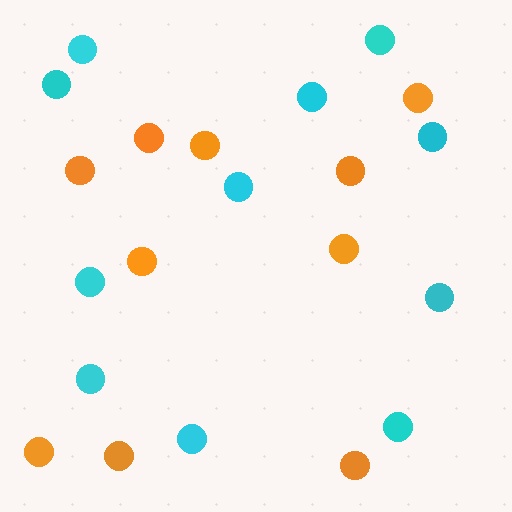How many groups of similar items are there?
There are 2 groups: one group of orange circles (10) and one group of cyan circles (11).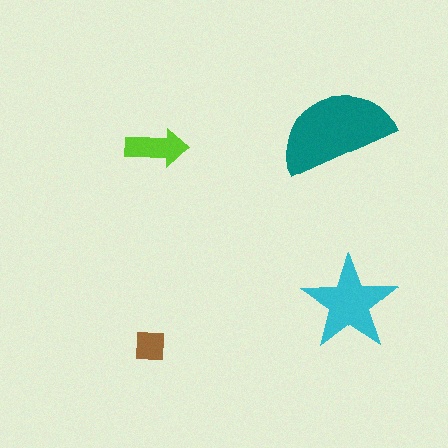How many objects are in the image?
There are 4 objects in the image.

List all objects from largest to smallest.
The teal semicircle, the cyan star, the lime arrow, the brown square.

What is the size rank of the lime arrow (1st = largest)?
3rd.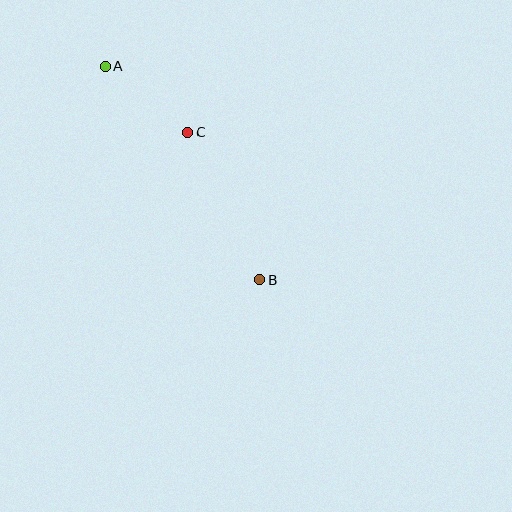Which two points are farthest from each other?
Points A and B are farthest from each other.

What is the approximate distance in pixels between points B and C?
The distance between B and C is approximately 164 pixels.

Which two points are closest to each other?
Points A and C are closest to each other.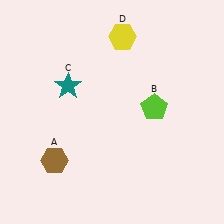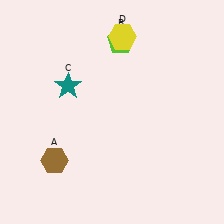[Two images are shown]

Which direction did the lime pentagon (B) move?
The lime pentagon (B) moved up.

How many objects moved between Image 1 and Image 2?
1 object moved between the two images.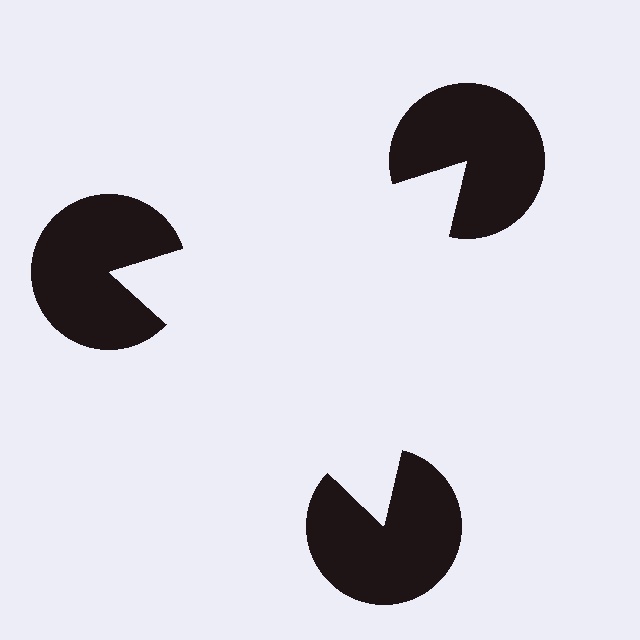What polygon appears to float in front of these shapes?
An illusory triangle — its edges are inferred from the aligned wedge cuts in the pac-man discs, not physically drawn.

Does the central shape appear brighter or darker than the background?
It typically appears slightly brighter than the background, even though no actual brightness change is drawn.